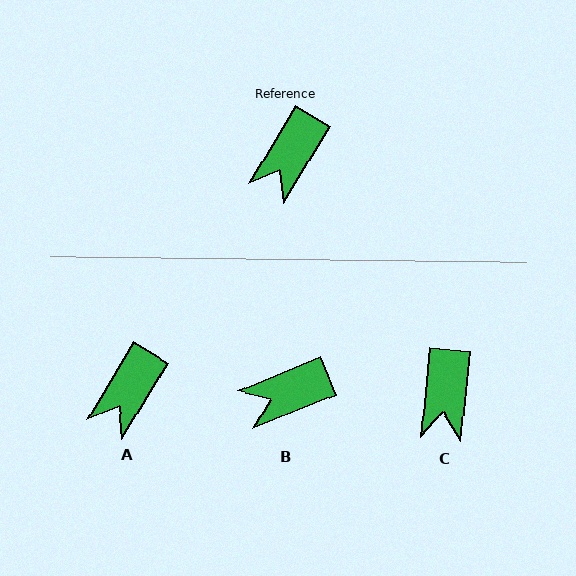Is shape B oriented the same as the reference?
No, it is off by about 37 degrees.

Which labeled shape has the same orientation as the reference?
A.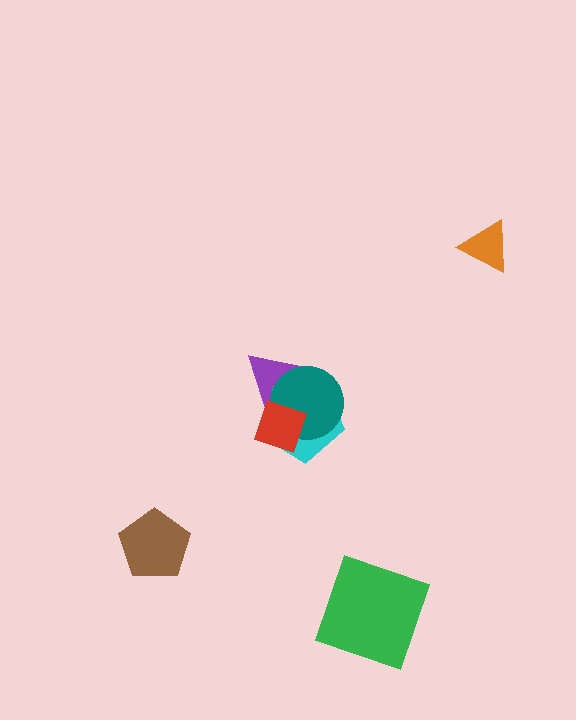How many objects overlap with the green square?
0 objects overlap with the green square.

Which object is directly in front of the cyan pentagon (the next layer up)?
The teal circle is directly in front of the cyan pentagon.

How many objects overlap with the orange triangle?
0 objects overlap with the orange triangle.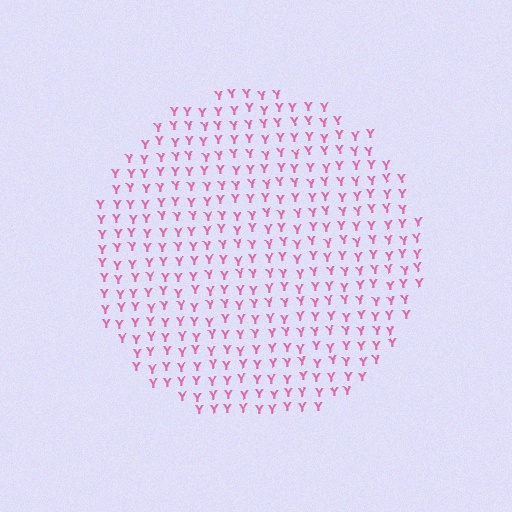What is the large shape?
The large shape is a circle.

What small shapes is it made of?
It is made of small letter Y's.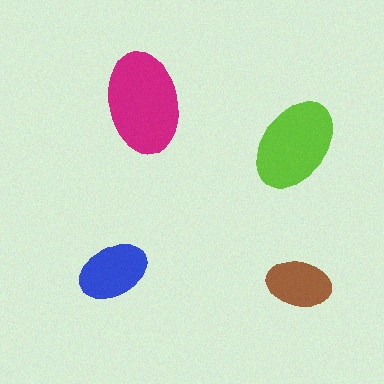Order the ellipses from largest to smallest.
the magenta one, the lime one, the blue one, the brown one.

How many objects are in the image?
There are 4 objects in the image.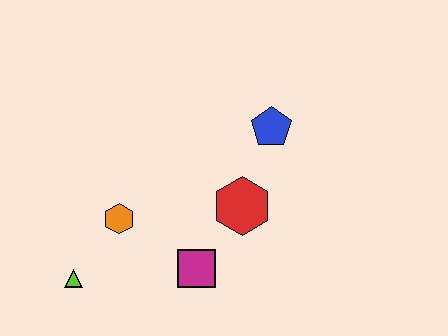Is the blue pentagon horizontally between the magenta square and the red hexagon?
No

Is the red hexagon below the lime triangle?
No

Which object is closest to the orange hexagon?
The lime triangle is closest to the orange hexagon.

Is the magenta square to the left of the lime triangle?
No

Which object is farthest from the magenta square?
The blue pentagon is farthest from the magenta square.